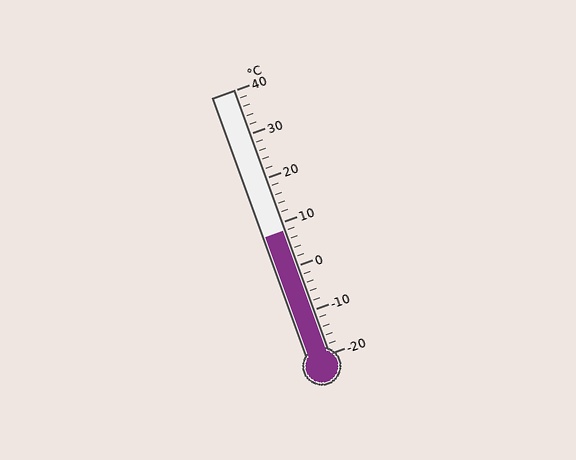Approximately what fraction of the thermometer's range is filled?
The thermometer is filled to approximately 45% of its range.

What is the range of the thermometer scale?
The thermometer scale ranges from -20°C to 40°C.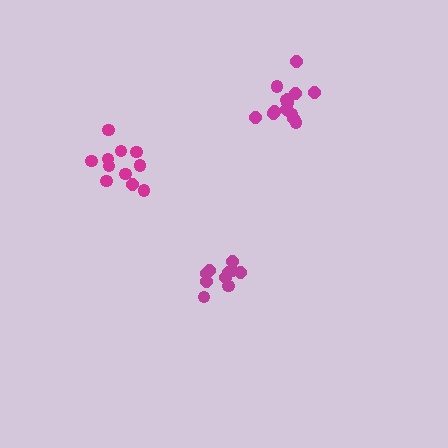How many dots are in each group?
Group 1: 14 dots, Group 2: 10 dots, Group 3: 11 dots (35 total).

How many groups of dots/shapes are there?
There are 3 groups.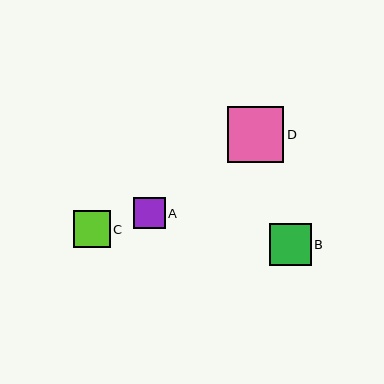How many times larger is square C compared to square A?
Square C is approximately 1.2 times the size of square A.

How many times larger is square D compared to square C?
Square D is approximately 1.5 times the size of square C.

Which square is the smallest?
Square A is the smallest with a size of approximately 31 pixels.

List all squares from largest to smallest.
From largest to smallest: D, B, C, A.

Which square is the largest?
Square D is the largest with a size of approximately 57 pixels.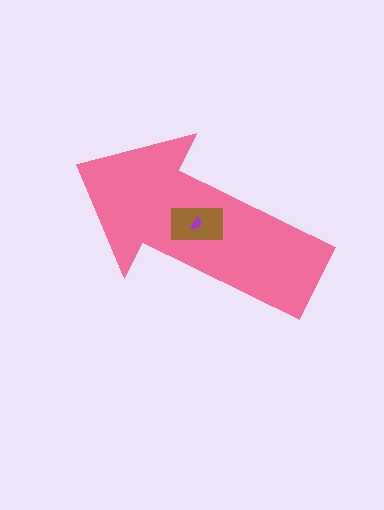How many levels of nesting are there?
3.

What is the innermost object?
The purple semicircle.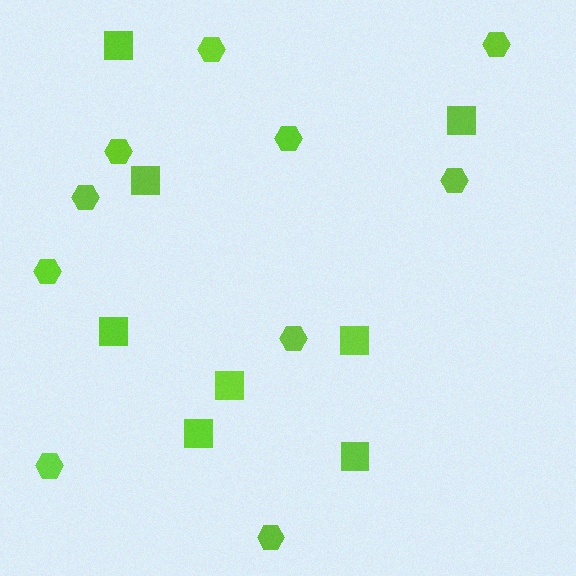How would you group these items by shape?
There are 2 groups: one group of hexagons (10) and one group of squares (8).